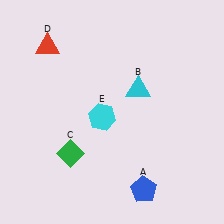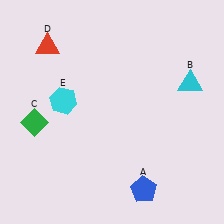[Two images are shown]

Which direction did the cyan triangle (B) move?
The cyan triangle (B) moved right.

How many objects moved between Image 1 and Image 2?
3 objects moved between the two images.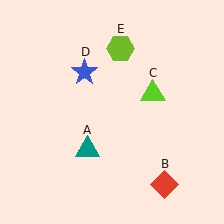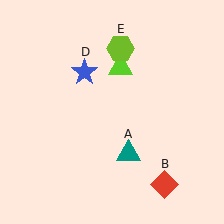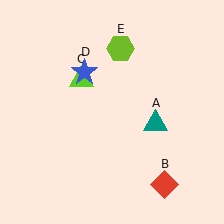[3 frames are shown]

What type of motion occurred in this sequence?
The teal triangle (object A), lime triangle (object C) rotated counterclockwise around the center of the scene.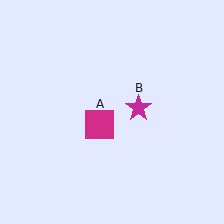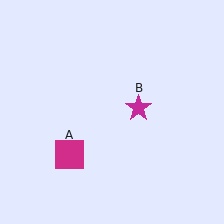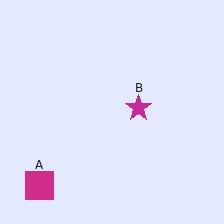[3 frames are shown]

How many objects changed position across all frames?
1 object changed position: magenta square (object A).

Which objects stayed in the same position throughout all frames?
Magenta star (object B) remained stationary.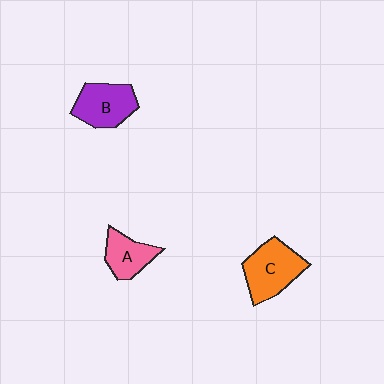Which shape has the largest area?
Shape C (orange).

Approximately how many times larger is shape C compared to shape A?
Approximately 1.5 times.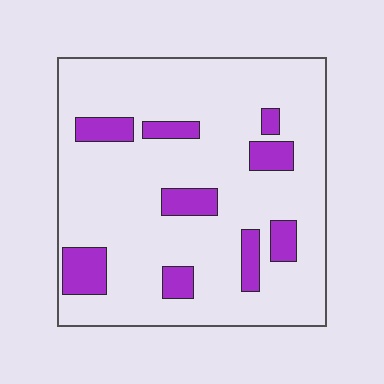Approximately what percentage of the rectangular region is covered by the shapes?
Approximately 15%.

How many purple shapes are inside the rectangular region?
9.